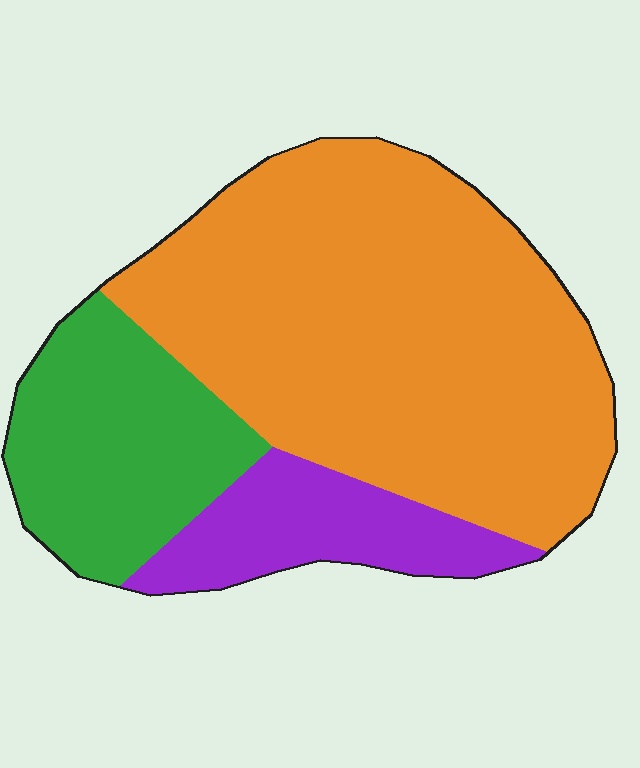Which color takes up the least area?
Purple, at roughly 15%.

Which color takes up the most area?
Orange, at roughly 65%.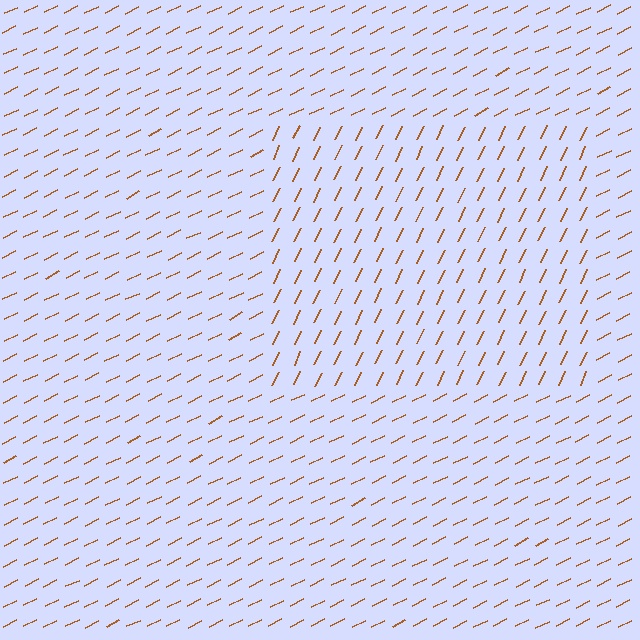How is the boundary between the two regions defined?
The boundary is defined purely by a change in line orientation (approximately 38 degrees difference). All lines are the same color and thickness.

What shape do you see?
I see a rectangle.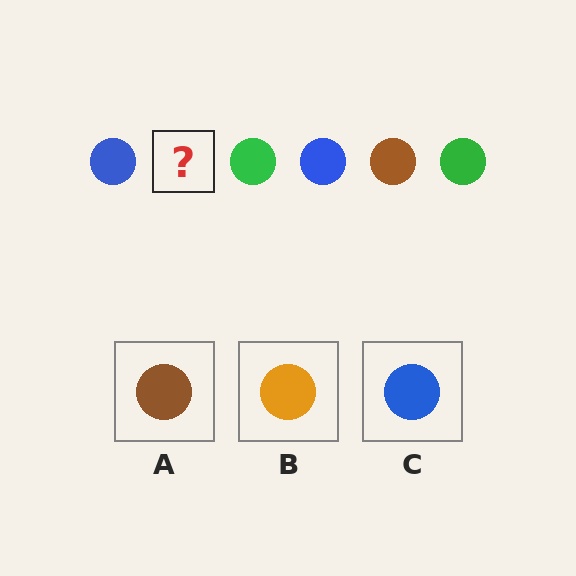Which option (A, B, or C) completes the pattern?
A.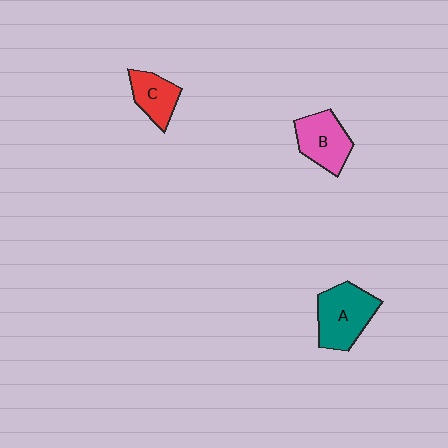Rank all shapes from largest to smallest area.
From largest to smallest: A (teal), B (pink), C (red).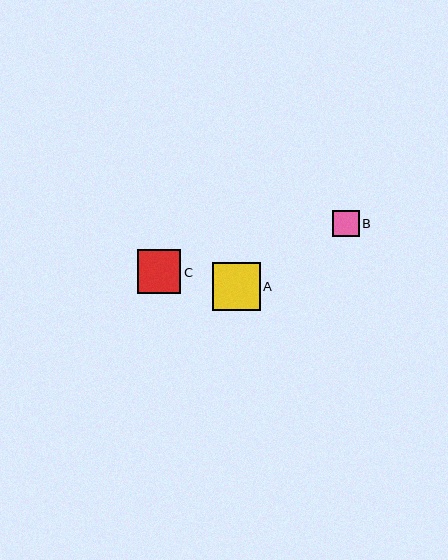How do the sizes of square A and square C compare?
Square A and square C are approximately the same size.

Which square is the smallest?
Square B is the smallest with a size of approximately 27 pixels.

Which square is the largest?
Square A is the largest with a size of approximately 47 pixels.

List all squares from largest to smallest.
From largest to smallest: A, C, B.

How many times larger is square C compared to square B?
Square C is approximately 1.6 times the size of square B.